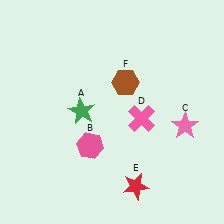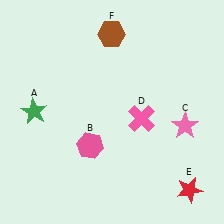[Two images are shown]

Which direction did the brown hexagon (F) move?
The brown hexagon (F) moved up.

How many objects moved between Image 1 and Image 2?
3 objects moved between the two images.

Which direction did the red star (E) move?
The red star (E) moved right.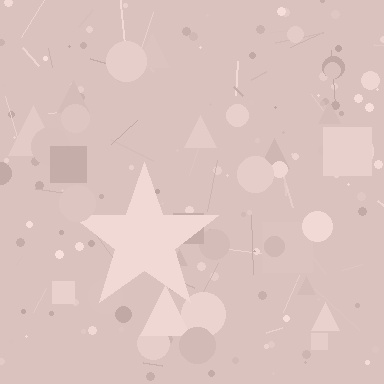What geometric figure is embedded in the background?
A star is embedded in the background.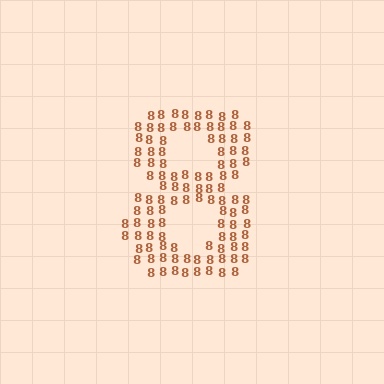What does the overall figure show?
The overall figure shows the digit 8.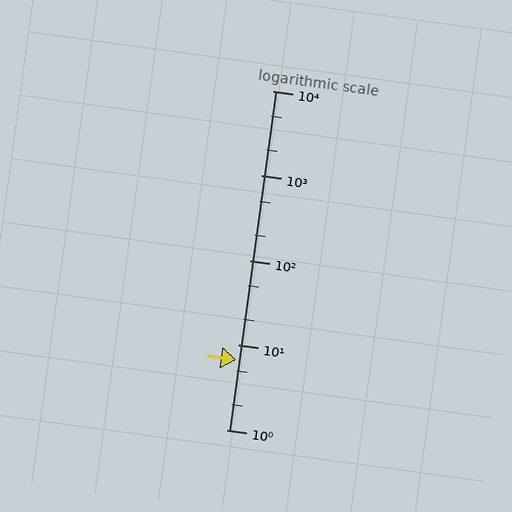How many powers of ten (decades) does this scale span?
The scale spans 4 decades, from 1 to 10000.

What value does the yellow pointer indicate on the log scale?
The pointer indicates approximately 6.6.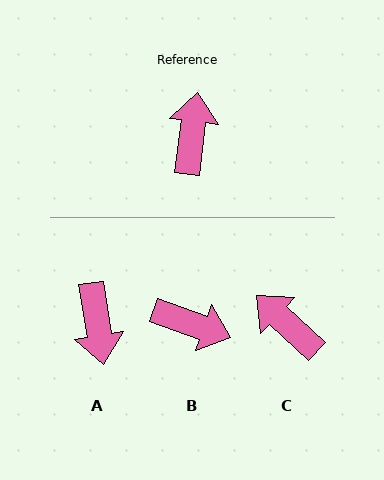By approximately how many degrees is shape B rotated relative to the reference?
Approximately 102 degrees clockwise.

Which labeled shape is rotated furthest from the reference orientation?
A, about 164 degrees away.